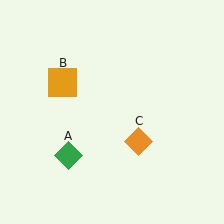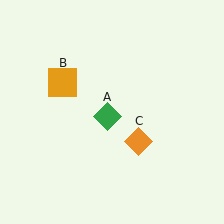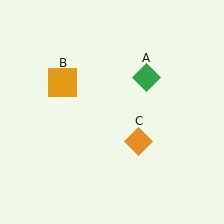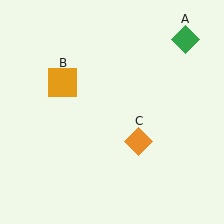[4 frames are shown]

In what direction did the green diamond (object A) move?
The green diamond (object A) moved up and to the right.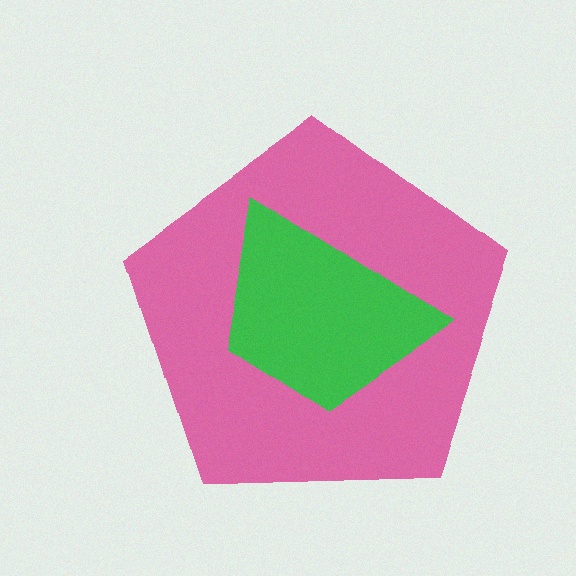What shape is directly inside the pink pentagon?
The green trapezoid.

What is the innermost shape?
The green trapezoid.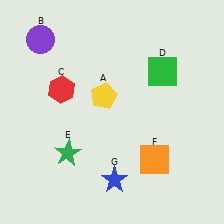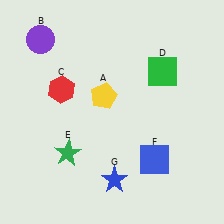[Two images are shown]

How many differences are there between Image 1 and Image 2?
There is 1 difference between the two images.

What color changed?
The square (F) changed from orange in Image 1 to blue in Image 2.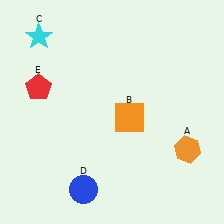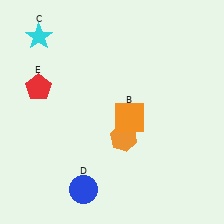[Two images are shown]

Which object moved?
The orange hexagon (A) moved left.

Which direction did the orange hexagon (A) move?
The orange hexagon (A) moved left.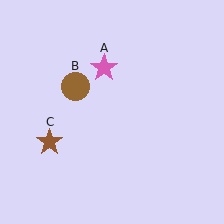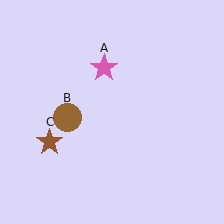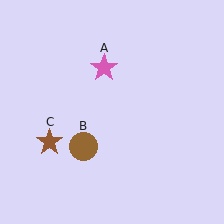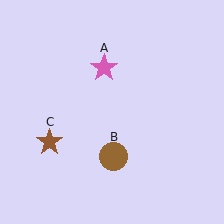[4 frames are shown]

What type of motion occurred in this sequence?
The brown circle (object B) rotated counterclockwise around the center of the scene.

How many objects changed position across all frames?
1 object changed position: brown circle (object B).